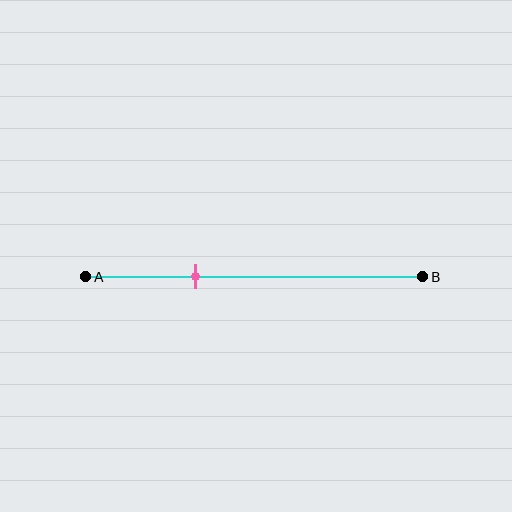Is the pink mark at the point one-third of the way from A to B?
Yes, the mark is approximately at the one-third point.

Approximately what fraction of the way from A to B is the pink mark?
The pink mark is approximately 35% of the way from A to B.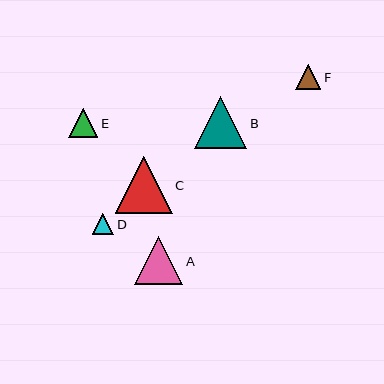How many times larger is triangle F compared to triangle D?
Triangle F is approximately 1.2 times the size of triangle D.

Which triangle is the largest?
Triangle C is the largest with a size of approximately 57 pixels.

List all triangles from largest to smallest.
From largest to smallest: C, B, A, E, F, D.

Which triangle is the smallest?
Triangle D is the smallest with a size of approximately 21 pixels.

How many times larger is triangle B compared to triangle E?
Triangle B is approximately 1.8 times the size of triangle E.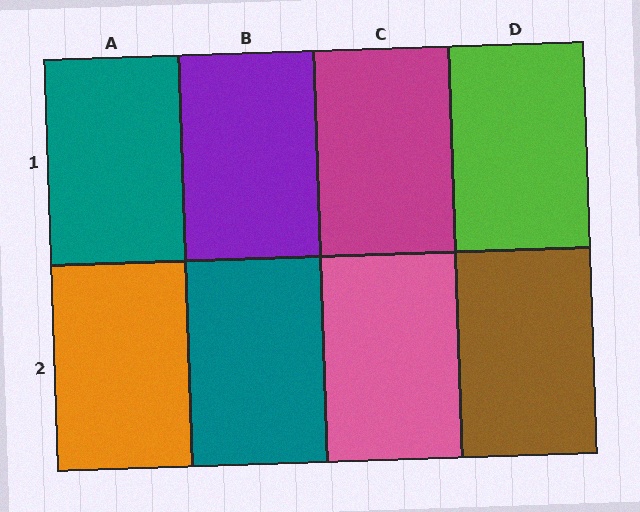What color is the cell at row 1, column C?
Magenta.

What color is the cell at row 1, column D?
Lime.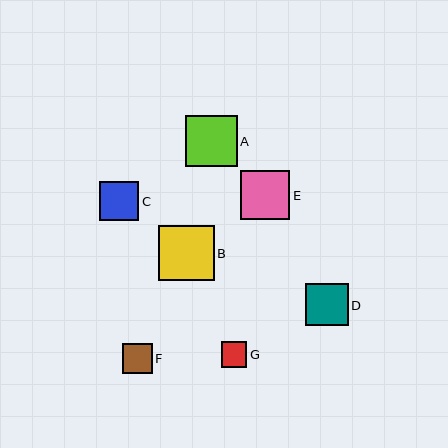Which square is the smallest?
Square G is the smallest with a size of approximately 26 pixels.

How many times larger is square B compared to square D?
Square B is approximately 1.3 times the size of square D.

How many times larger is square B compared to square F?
Square B is approximately 1.8 times the size of square F.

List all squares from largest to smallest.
From largest to smallest: B, A, E, D, C, F, G.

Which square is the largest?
Square B is the largest with a size of approximately 55 pixels.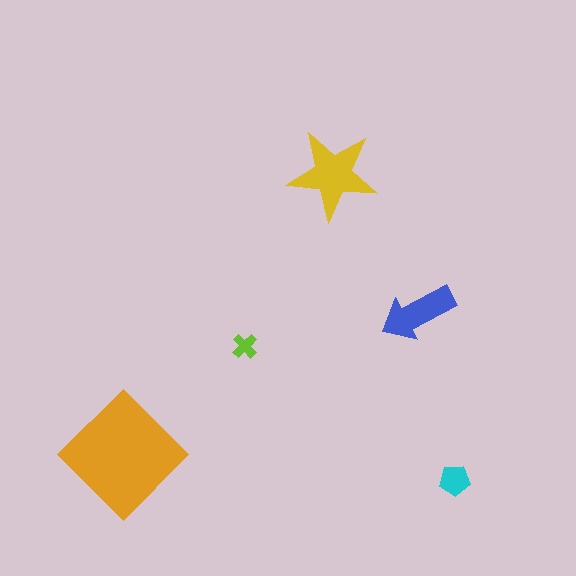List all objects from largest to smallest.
The orange diamond, the yellow star, the blue arrow, the cyan pentagon, the lime cross.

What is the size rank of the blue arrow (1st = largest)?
3rd.